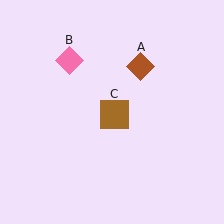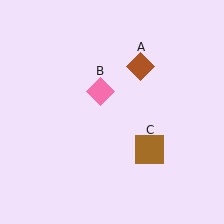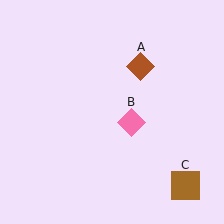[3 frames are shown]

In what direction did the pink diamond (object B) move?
The pink diamond (object B) moved down and to the right.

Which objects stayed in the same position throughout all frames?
Brown diamond (object A) remained stationary.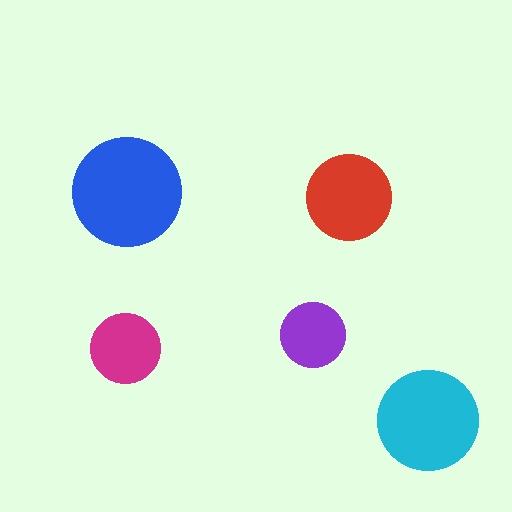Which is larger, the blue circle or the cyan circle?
The blue one.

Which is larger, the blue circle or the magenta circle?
The blue one.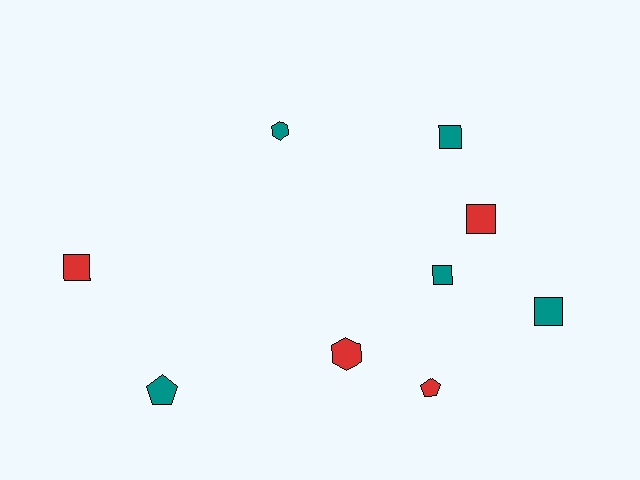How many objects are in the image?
There are 9 objects.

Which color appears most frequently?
Teal, with 5 objects.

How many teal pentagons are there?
There is 1 teal pentagon.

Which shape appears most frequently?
Square, with 5 objects.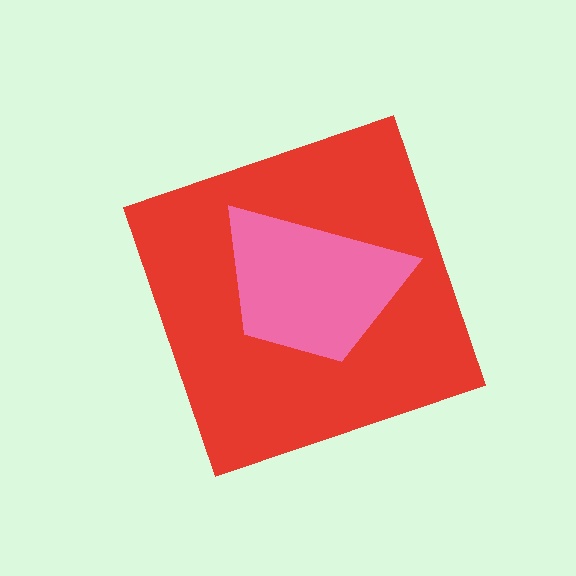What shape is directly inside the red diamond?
The pink trapezoid.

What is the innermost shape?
The pink trapezoid.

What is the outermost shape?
The red diamond.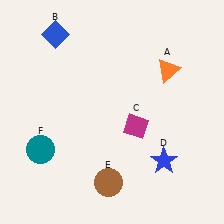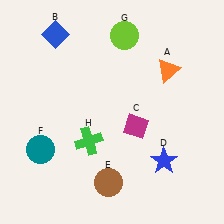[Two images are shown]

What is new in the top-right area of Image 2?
A lime circle (G) was added in the top-right area of Image 2.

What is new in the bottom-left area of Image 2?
A green cross (H) was added in the bottom-left area of Image 2.